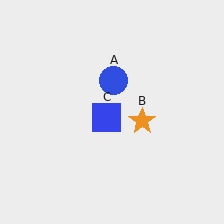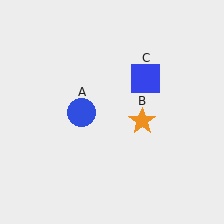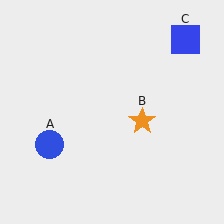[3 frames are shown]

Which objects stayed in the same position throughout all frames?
Orange star (object B) remained stationary.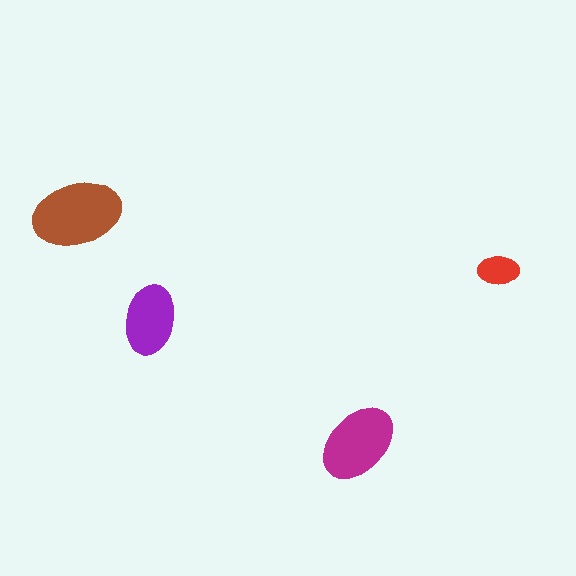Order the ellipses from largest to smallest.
the brown one, the magenta one, the purple one, the red one.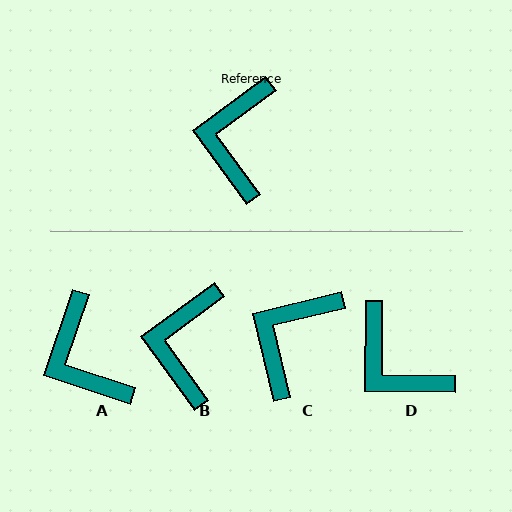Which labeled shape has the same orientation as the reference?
B.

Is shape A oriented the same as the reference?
No, it is off by about 35 degrees.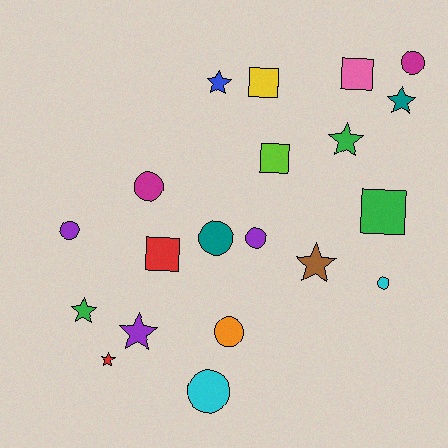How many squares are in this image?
There are 5 squares.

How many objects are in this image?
There are 20 objects.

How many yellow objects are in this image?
There is 1 yellow object.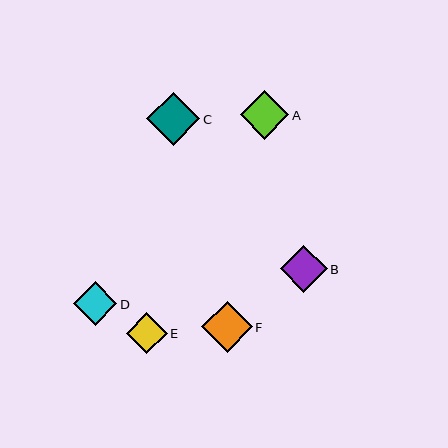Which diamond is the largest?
Diamond C is the largest with a size of approximately 53 pixels.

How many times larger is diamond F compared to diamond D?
Diamond F is approximately 1.2 times the size of diamond D.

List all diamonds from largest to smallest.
From largest to smallest: C, F, A, B, D, E.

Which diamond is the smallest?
Diamond E is the smallest with a size of approximately 41 pixels.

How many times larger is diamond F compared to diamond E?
Diamond F is approximately 1.2 times the size of diamond E.